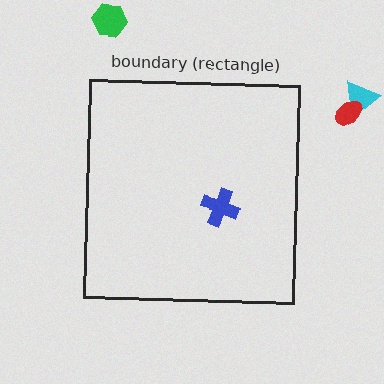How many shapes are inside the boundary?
1 inside, 3 outside.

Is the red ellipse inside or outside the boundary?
Outside.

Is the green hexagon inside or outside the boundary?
Outside.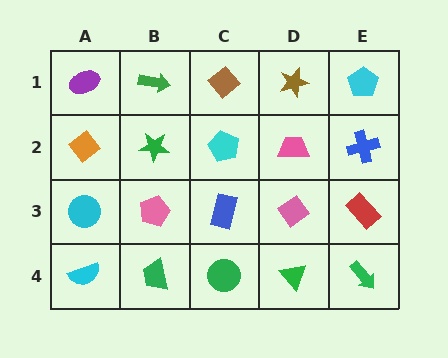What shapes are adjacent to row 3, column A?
An orange diamond (row 2, column A), a cyan semicircle (row 4, column A), a pink pentagon (row 3, column B).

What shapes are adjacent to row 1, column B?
A green star (row 2, column B), a purple ellipse (row 1, column A), a brown diamond (row 1, column C).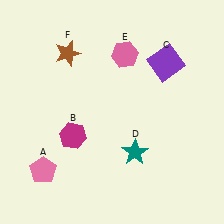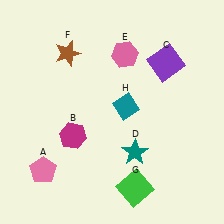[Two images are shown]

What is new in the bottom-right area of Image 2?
A green square (G) was added in the bottom-right area of Image 2.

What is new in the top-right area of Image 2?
A teal diamond (H) was added in the top-right area of Image 2.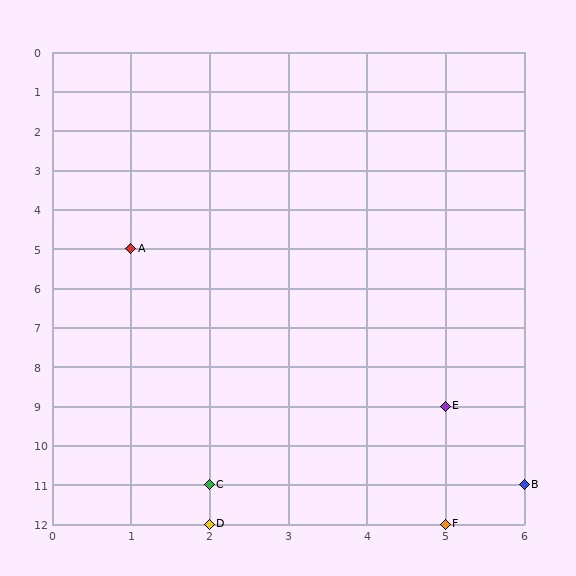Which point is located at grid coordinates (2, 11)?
Point C is at (2, 11).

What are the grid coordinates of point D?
Point D is at grid coordinates (2, 12).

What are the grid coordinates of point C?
Point C is at grid coordinates (2, 11).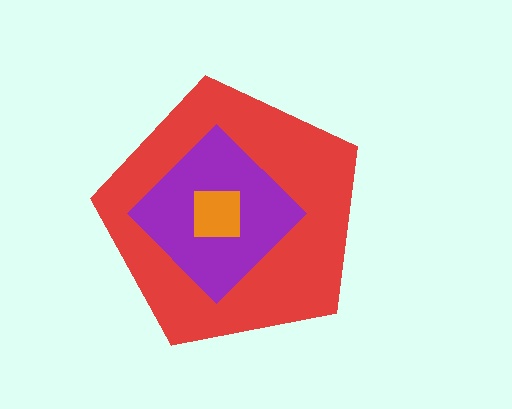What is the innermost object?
The orange square.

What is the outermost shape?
The red pentagon.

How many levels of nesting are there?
3.